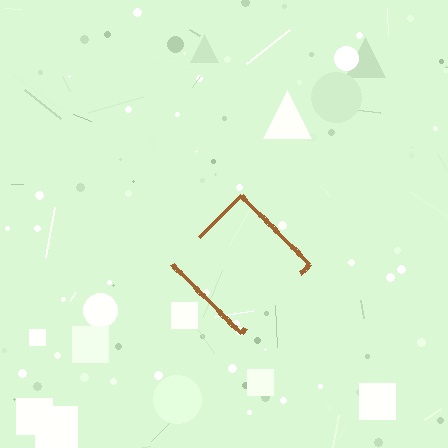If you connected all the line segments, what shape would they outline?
They would outline a diamond.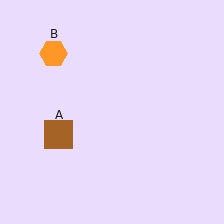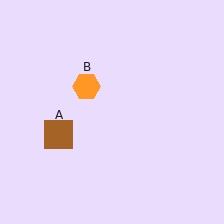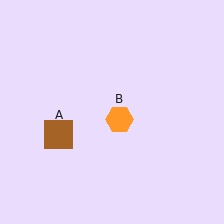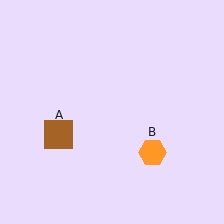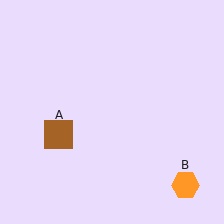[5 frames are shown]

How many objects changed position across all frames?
1 object changed position: orange hexagon (object B).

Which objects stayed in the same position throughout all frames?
Brown square (object A) remained stationary.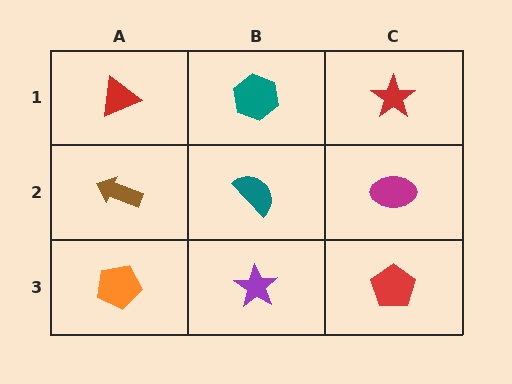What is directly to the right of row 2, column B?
A magenta ellipse.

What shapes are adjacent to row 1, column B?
A teal semicircle (row 2, column B), a red triangle (row 1, column A), a red star (row 1, column C).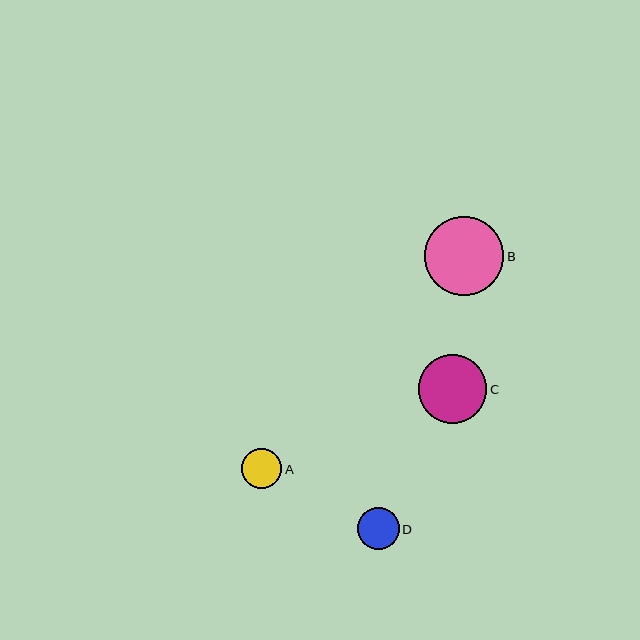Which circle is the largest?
Circle B is the largest with a size of approximately 79 pixels.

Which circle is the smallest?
Circle A is the smallest with a size of approximately 40 pixels.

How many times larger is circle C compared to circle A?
Circle C is approximately 1.7 times the size of circle A.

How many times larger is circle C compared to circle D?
Circle C is approximately 1.6 times the size of circle D.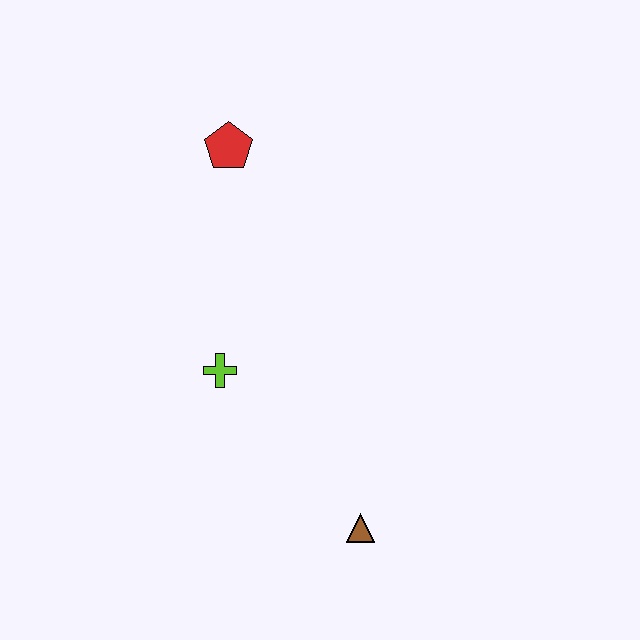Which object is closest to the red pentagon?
The lime cross is closest to the red pentagon.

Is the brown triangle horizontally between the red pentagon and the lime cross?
No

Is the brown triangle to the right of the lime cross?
Yes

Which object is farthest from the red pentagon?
The brown triangle is farthest from the red pentagon.